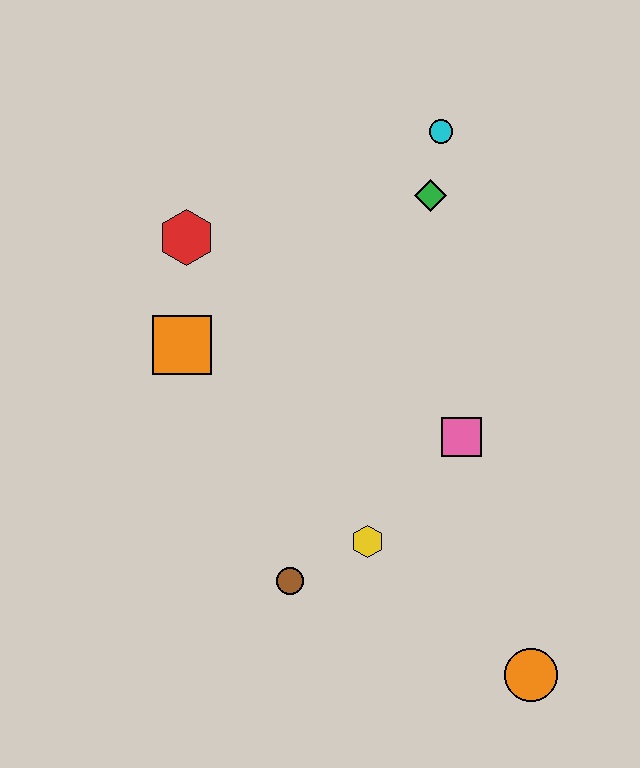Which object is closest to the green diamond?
The cyan circle is closest to the green diamond.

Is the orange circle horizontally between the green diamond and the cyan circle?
No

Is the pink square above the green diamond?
No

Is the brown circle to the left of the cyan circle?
Yes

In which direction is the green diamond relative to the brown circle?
The green diamond is above the brown circle.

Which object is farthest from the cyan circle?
The orange circle is farthest from the cyan circle.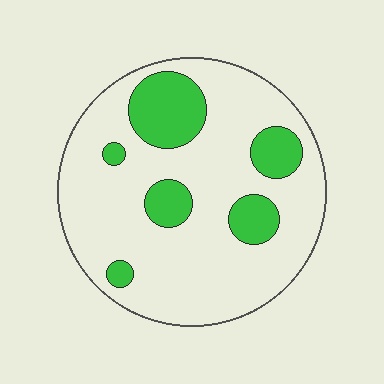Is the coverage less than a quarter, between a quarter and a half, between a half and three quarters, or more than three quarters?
Less than a quarter.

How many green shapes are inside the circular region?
6.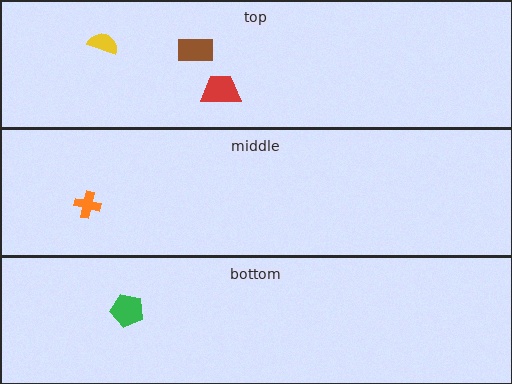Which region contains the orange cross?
The middle region.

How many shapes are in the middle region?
1.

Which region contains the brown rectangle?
The top region.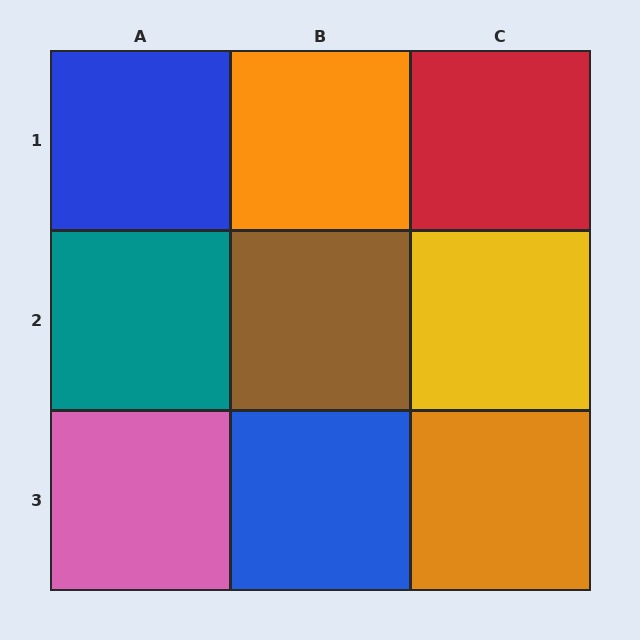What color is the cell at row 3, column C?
Orange.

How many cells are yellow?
1 cell is yellow.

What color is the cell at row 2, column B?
Brown.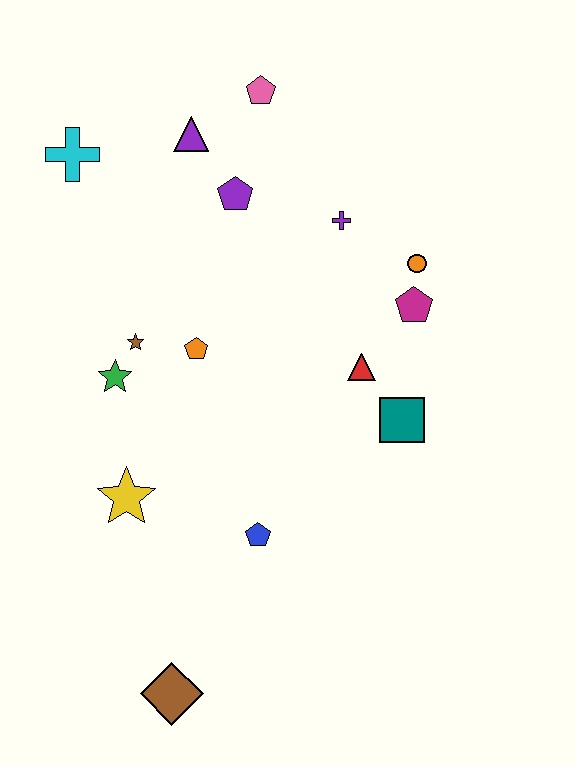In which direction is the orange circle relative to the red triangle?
The orange circle is above the red triangle.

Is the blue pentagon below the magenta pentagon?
Yes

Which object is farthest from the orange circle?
The brown diamond is farthest from the orange circle.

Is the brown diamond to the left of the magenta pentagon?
Yes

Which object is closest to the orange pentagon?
The brown star is closest to the orange pentagon.